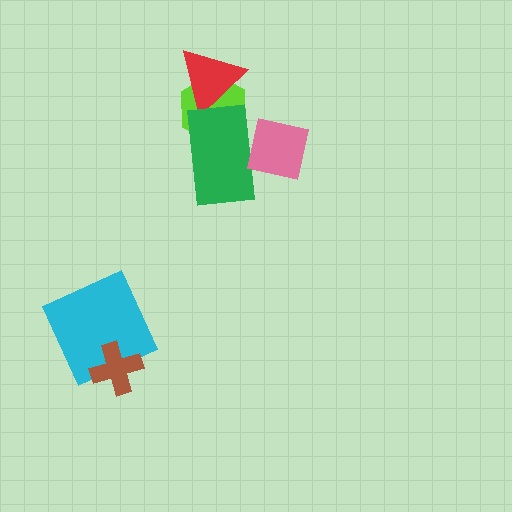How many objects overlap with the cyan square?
1 object overlaps with the cyan square.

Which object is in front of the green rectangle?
The pink square is in front of the green rectangle.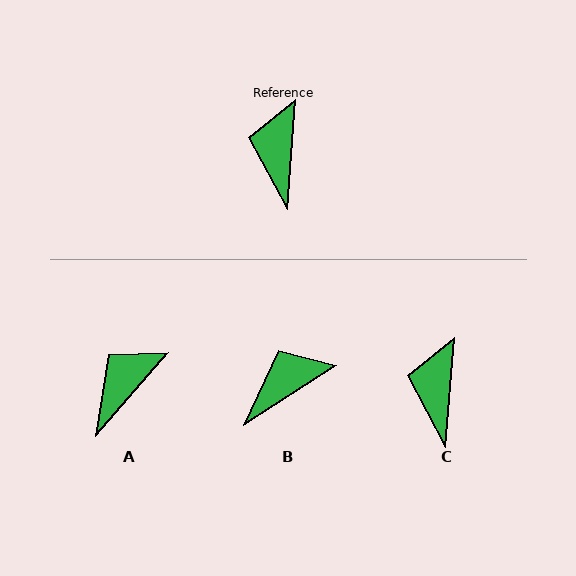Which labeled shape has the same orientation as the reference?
C.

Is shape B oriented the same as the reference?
No, it is off by about 53 degrees.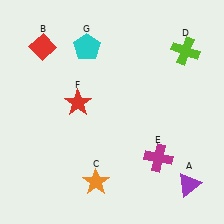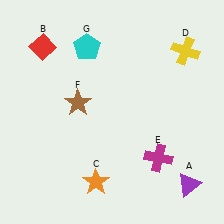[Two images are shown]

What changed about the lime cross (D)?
In Image 1, D is lime. In Image 2, it changed to yellow.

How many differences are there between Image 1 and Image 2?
There are 2 differences between the two images.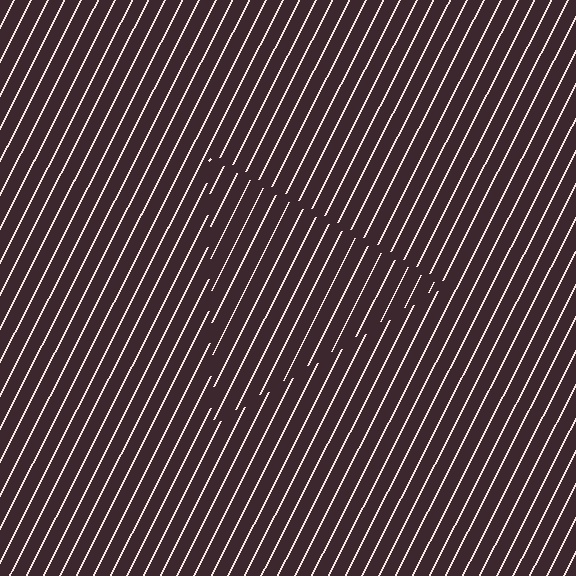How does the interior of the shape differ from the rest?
The interior of the shape contains the same grating, shifted by half a period — the contour is defined by the phase discontinuity where line-ends from the inner and outer gratings abut.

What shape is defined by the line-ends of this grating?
An illusory triangle. The interior of the shape contains the same grating, shifted by half a period — the contour is defined by the phase discontinuity where line-ends from the inner and outer gratings abut.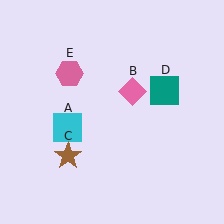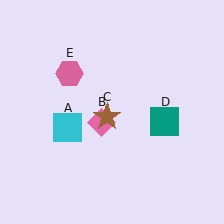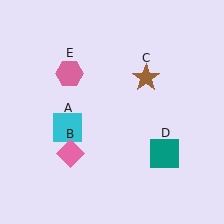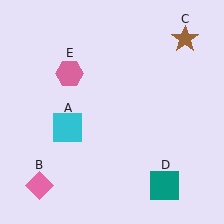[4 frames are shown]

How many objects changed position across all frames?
3 objects changed position: pink diamond (object B), brown star (object C), teal square (object D).